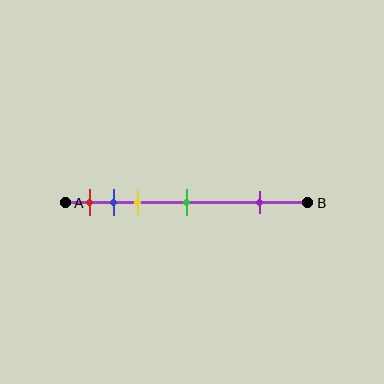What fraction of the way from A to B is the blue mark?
The blue mark is approximately 20% (0.2) of the way from A to B.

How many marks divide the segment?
There are 5 marks dividing the segment.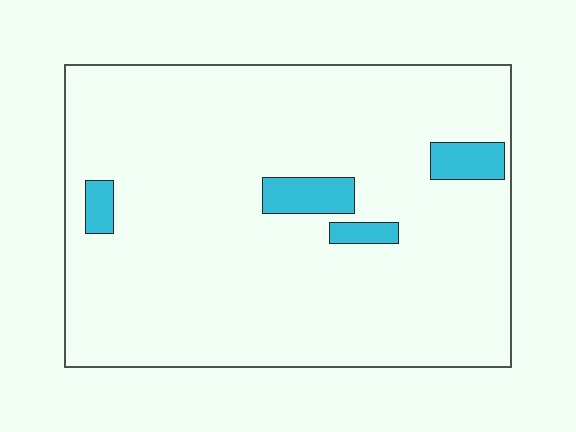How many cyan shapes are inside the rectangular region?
4.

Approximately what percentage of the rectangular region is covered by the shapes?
Approximately 5%.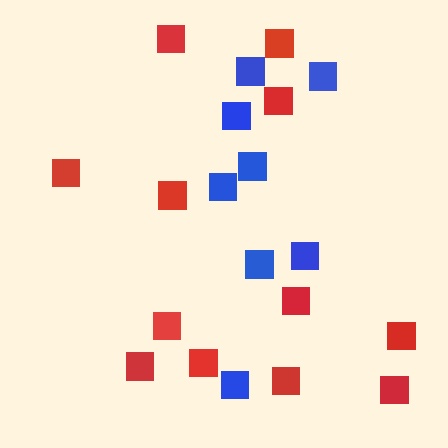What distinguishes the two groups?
There are 2 groups: one group of blue squares (8) and one group of red squares (12).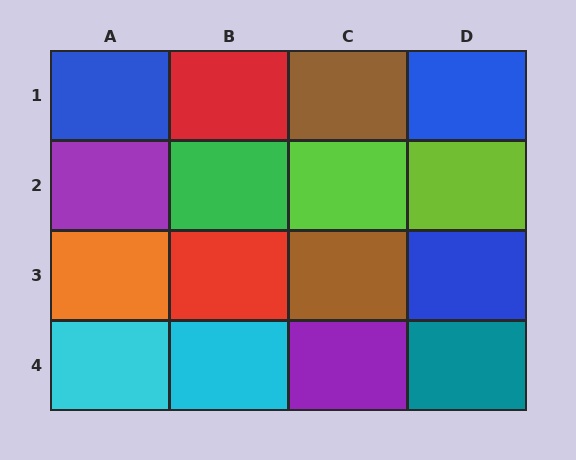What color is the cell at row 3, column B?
Red.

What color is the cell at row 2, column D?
Lime.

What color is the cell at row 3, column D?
Blue.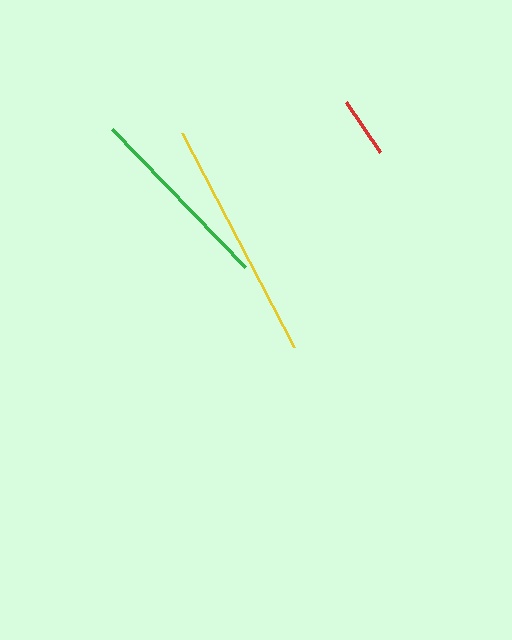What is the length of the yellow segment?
The yellow segment is approximately 241 pixels long.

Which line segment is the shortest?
The red line is the shortest at approximately 60 pixels.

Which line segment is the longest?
The yellow line is the longest at approximately 241 pixels.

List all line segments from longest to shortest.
From longest to shortest: yellow, green, red.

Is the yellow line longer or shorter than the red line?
The yellow line is longer than the red line.